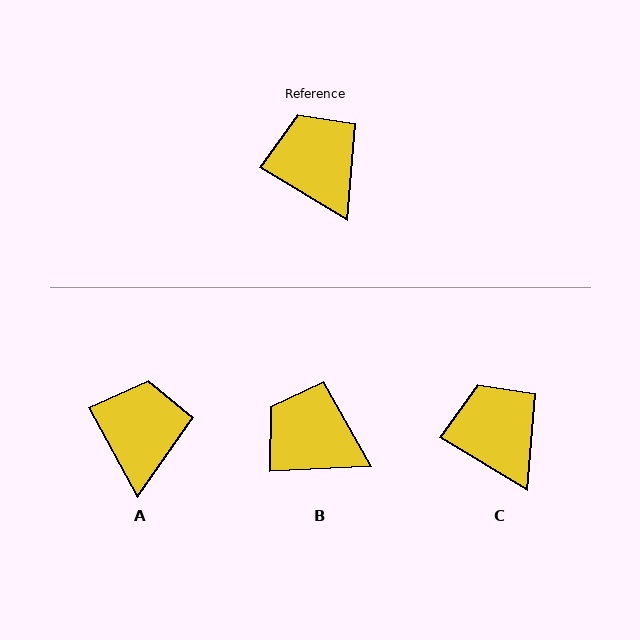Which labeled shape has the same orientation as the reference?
C.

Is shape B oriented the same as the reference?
No, it is off by about 34 degrees.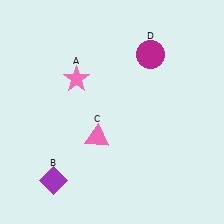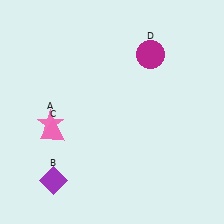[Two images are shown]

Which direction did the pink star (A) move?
The pink star (A) moved down.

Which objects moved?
The objects that moved are: the pink star (A), the pink triangle (C).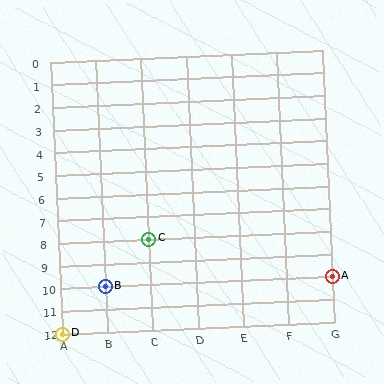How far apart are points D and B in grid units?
Points D and B are 1 column and 2 rows apart (about 2.2 grid units diagonally).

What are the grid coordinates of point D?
Point D is at grid coordinates (A, 12).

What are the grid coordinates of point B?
Point B is at grid coordinates (B, 10).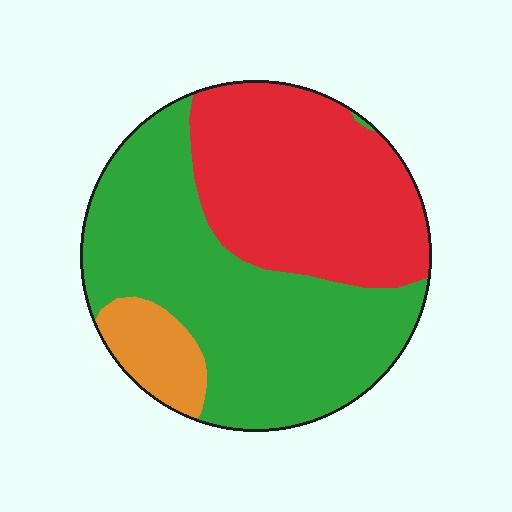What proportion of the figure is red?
Red takes up between a third and a half of the figure.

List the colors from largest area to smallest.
From largest to smallest: green, red, orange.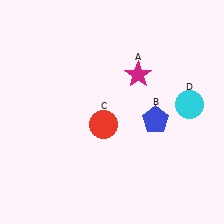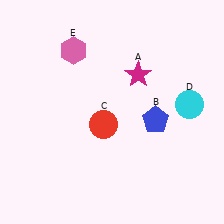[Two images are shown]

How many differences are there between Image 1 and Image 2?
There is 1 difference between the two images.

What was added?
A pink hexagon (E) was added in Image 2.